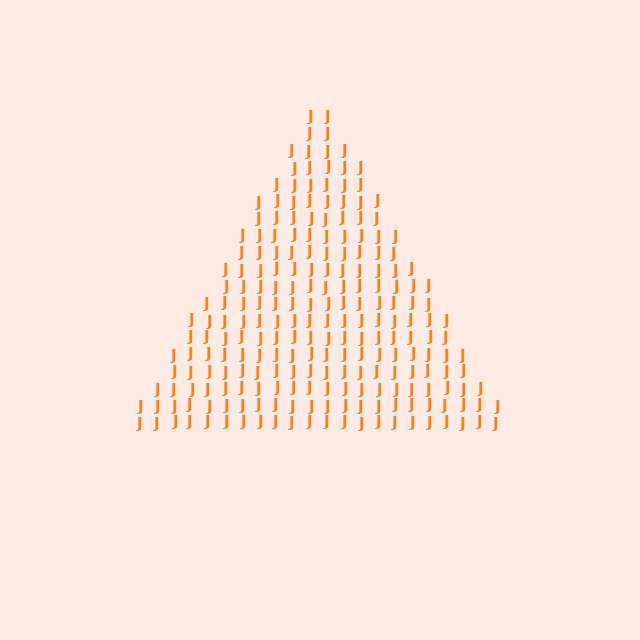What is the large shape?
The large shape is a triangle.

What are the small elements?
The small elements are letter J's.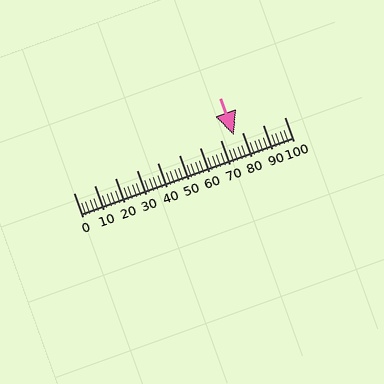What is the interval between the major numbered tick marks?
The major tick marks are spaced 10 units apart.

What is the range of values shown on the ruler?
The ruler shows values from 0 to 100.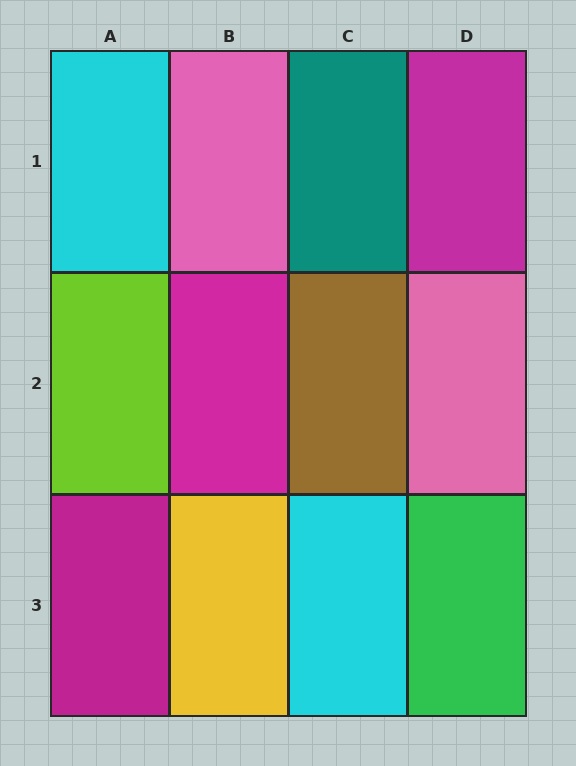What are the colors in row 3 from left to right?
Magenta, yellow, cyan, green.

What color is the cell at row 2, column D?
Pink.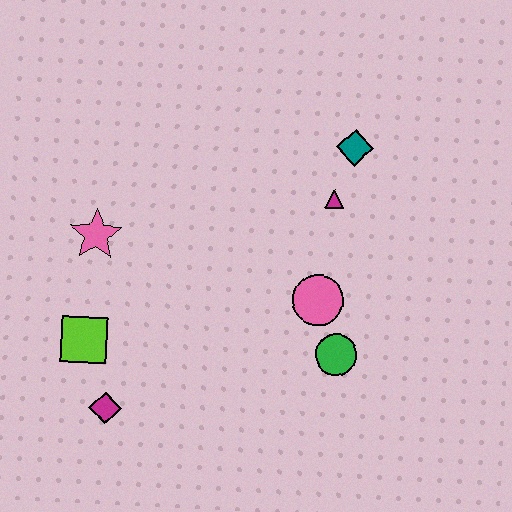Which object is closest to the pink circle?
The green circle is closest to the pink circle.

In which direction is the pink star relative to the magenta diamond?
The pink star is above the magenta diamond.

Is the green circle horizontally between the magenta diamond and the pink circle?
No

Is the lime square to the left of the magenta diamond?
Yes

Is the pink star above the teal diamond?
No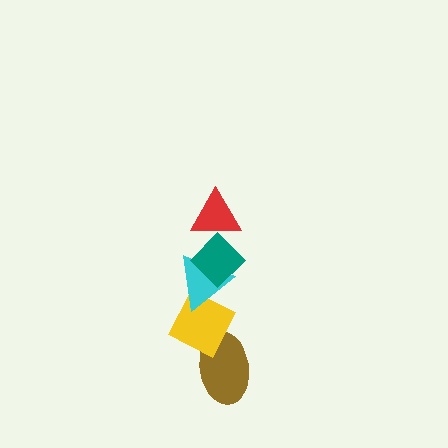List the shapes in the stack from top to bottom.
From top to bottom: the red triangle, the teal diamond, the cyan triangle, the yellow diamond, the brown ellipse.